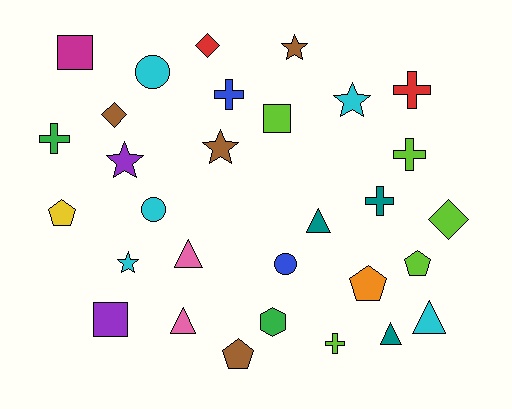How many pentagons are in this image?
There are 4 pentagons.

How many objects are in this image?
There are 30 objects.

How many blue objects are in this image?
There are 2 blue objects.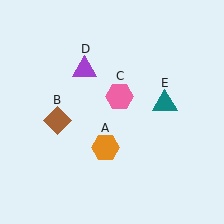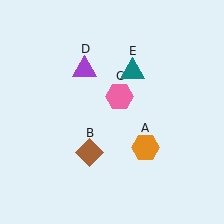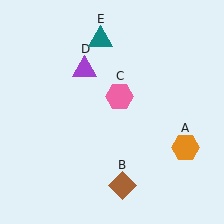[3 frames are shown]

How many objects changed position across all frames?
3 objects changed position: orange hexagon (object A), brown diamond (object B), teal triangle (object E).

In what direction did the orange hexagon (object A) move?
The orange hexagon (object A) moved right.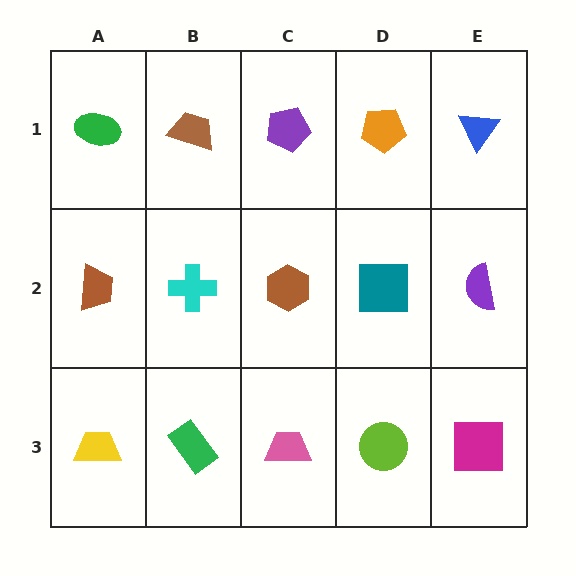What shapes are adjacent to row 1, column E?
A purple semicircle (row 2, column E), an orange pentagon (row 1, column D).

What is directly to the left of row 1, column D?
A purple pentagon.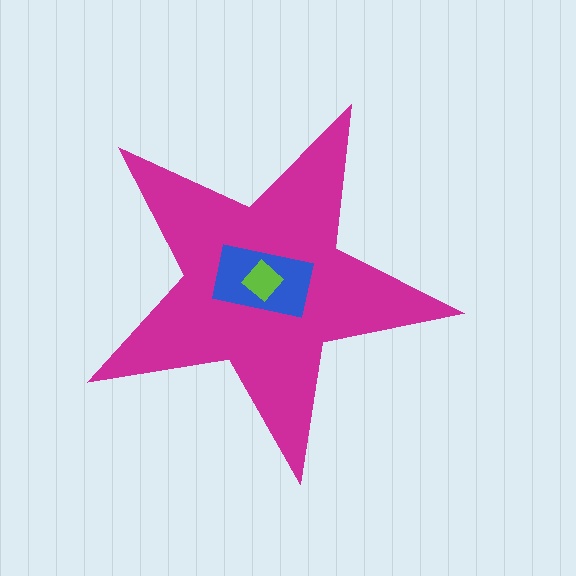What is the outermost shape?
The magenta star.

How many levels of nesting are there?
3.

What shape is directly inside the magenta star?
The blue rectangle.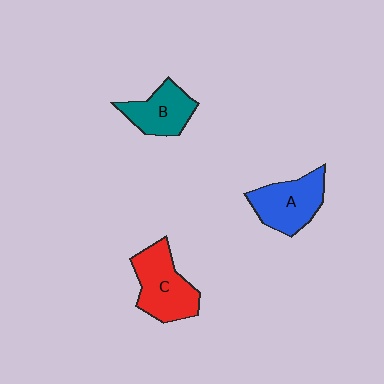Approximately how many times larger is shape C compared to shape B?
Approximately 1.3 times.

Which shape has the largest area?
Shape C (red).